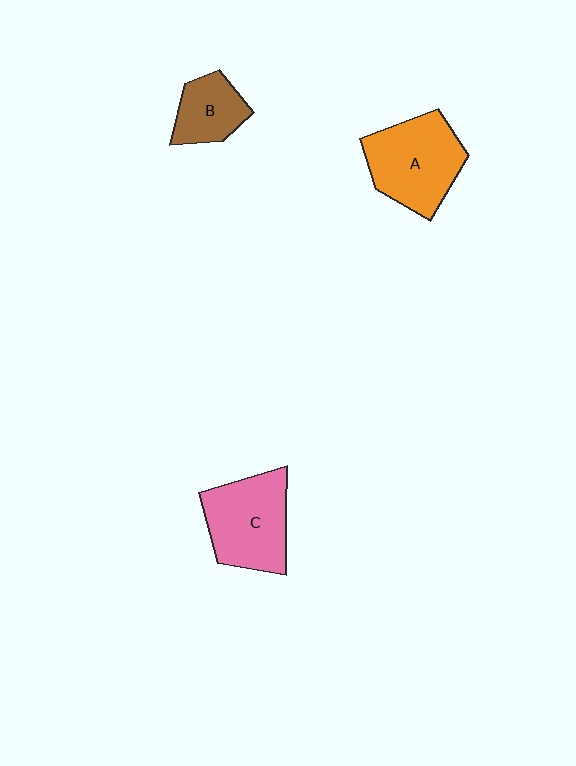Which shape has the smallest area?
Shape B (brown).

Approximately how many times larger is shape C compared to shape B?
Approximately 1.7 times.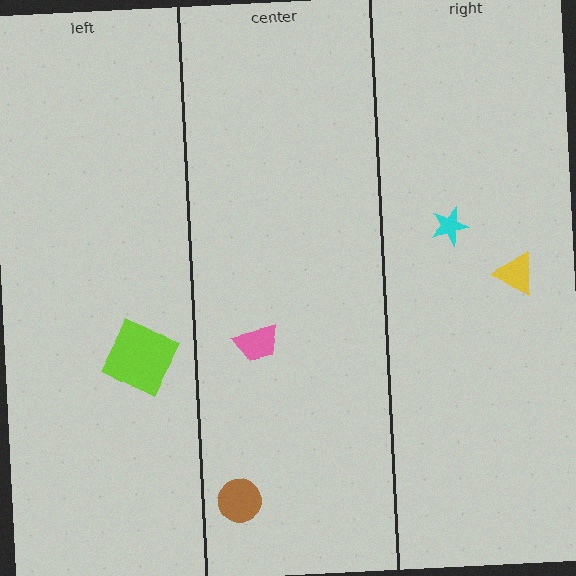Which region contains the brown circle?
The center region.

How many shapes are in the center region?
2.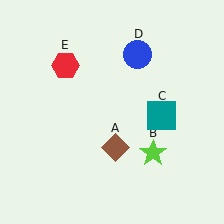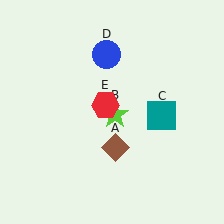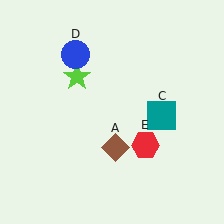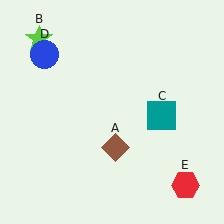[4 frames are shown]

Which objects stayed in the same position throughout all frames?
Brown diamond (object A) and teal square (object C) remained stationary.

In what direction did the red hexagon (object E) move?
The red hexagon (object E) moved down and to the right.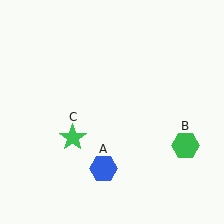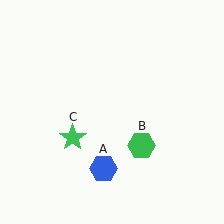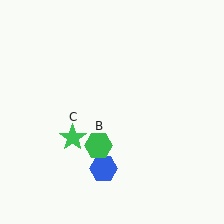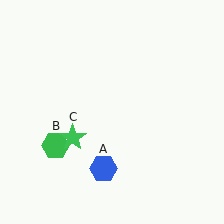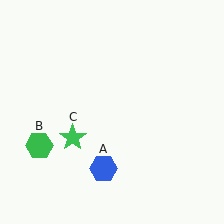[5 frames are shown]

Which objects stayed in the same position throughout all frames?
Blue hexagon (object A) and green star (object C) remained stationary.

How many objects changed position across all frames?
1 object changed position: green hexagon (object B).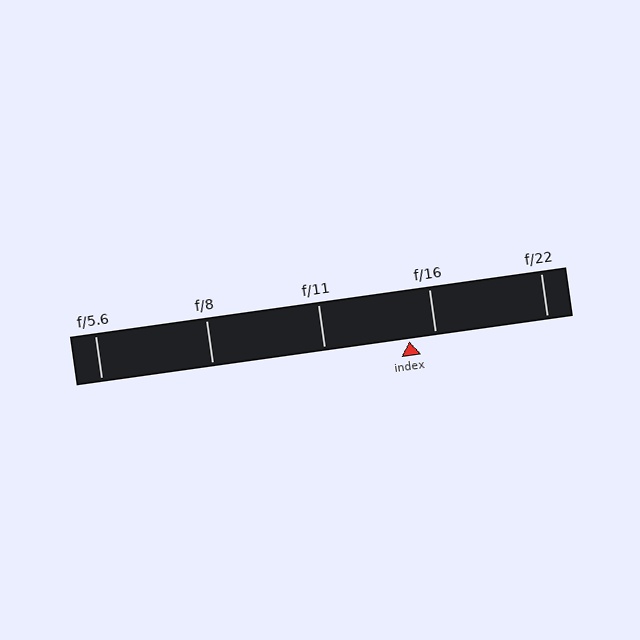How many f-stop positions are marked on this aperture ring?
There are 5 f-stop positions marked.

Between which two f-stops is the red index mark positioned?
The index mark is between f/11 and f/16.